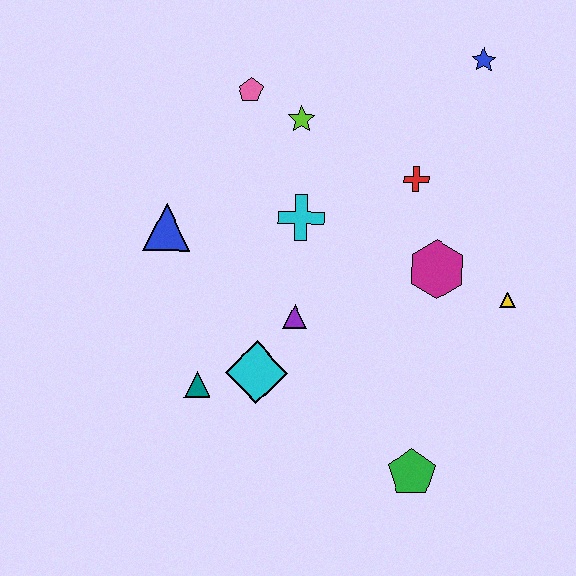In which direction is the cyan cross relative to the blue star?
The cyan cross is to the left of the blue star.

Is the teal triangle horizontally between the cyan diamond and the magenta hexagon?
No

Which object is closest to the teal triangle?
The cyan diamond is closest to the teal triangle.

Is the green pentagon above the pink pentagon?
No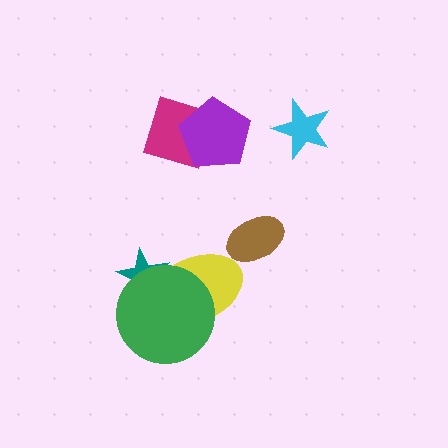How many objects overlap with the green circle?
2 objects overlap with the green circle.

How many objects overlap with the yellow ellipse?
2 objects overlap with the yellow ellipse.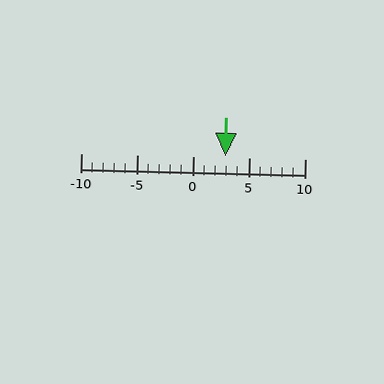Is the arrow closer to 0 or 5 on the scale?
The arrow is closer to 5.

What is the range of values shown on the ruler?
The ruler shows values from -10 to 10.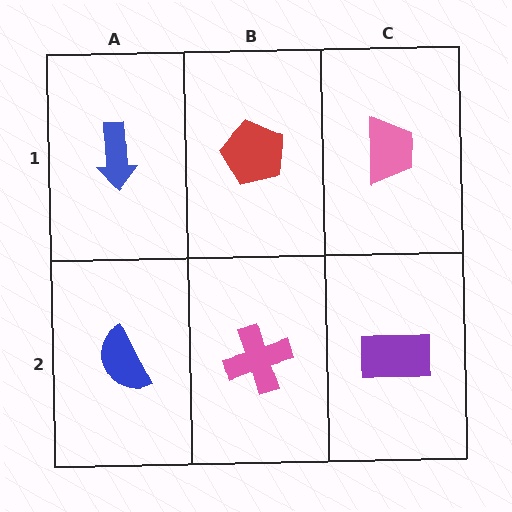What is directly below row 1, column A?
A blue semicircle.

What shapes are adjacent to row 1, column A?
A blue semicircle (row 2, column A), a red pentagon (row 1, column B).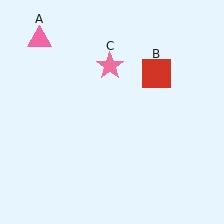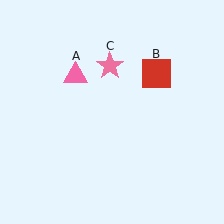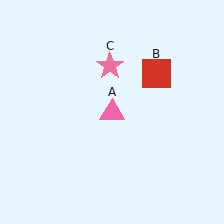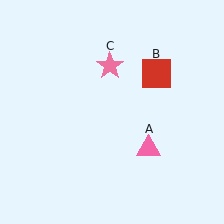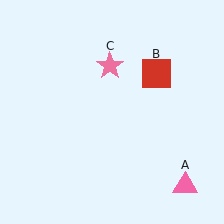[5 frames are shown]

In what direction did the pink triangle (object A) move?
The pink triangle (object A) moved down and to the right.